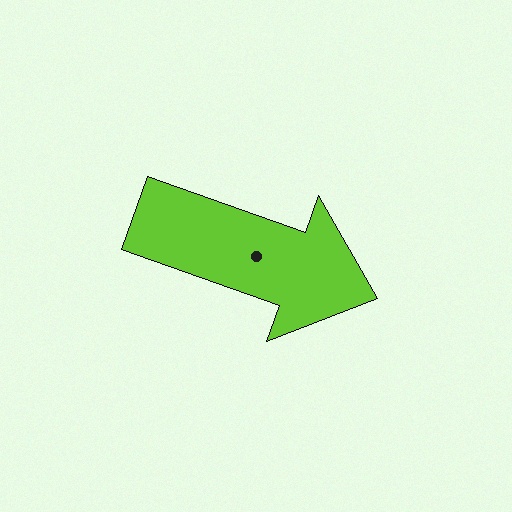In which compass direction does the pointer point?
East.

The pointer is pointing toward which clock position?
Roughly 4 o'clock.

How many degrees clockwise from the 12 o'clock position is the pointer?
Approximately 109 degrees.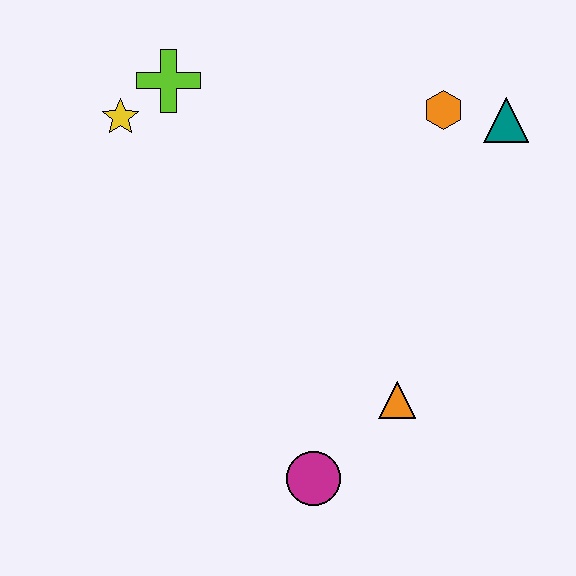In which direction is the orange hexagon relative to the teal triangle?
The orange hexagon is to the left of the teal triangle.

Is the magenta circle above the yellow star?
No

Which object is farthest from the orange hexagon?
The magenta circle is farthest from the orange hexagon.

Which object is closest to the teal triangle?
The orange hexagon is closest to the teal triangle.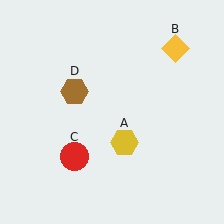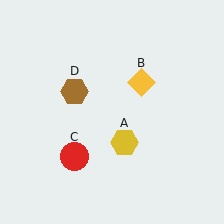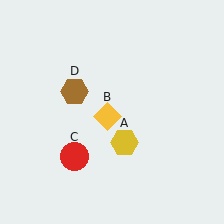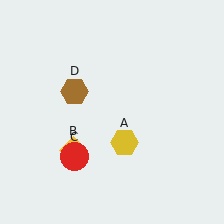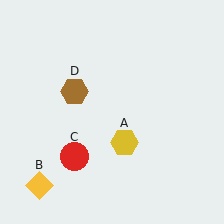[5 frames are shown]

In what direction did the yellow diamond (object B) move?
The yellow diamond (object B) moved down and to the left.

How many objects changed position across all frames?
1 object changed position: yellow diamond (object B).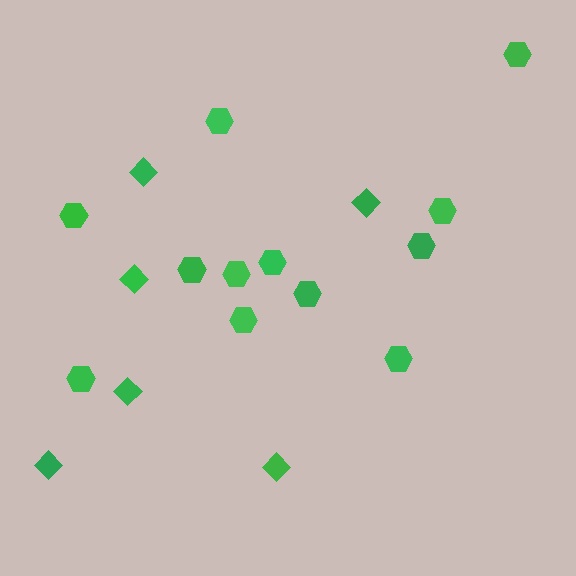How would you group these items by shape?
There are 2 groups: one group of diamonds (6) and one group of hexagons (12).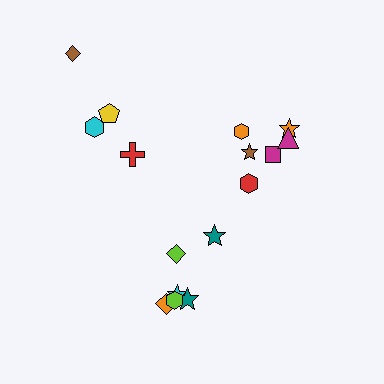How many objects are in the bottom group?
There are 6 objects.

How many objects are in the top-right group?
There are 6 objects.